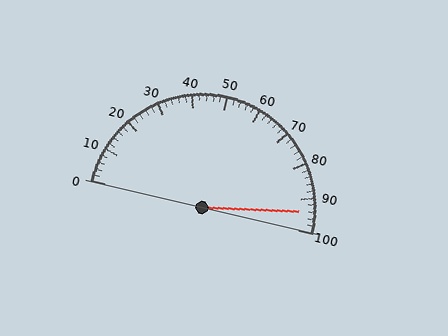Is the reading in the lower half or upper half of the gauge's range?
The reading is in the upper half of the range (0 to 100).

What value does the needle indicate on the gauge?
The needle indicates approximately 94.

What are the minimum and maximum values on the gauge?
The gauge ranges from 0 to 100.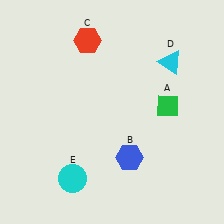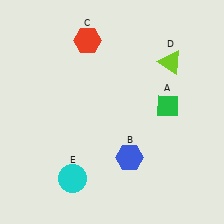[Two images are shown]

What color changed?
The triangle (D) changed from cyan in Image 1 to lime in Image 2.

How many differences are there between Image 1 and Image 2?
There is 1 difference between the two images.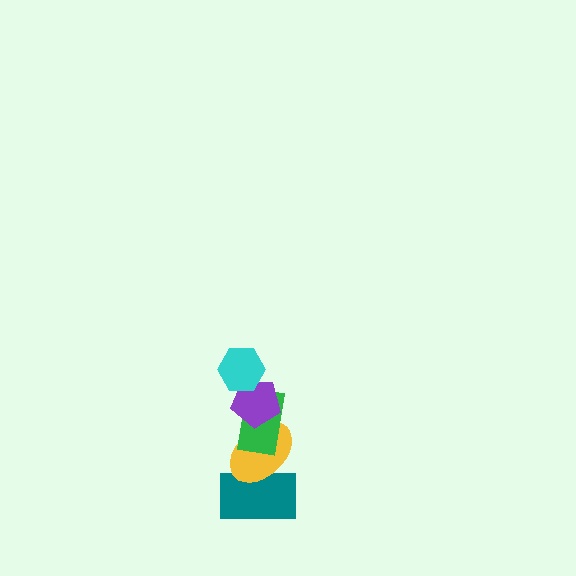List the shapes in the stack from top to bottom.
From top to bottom: the cyan hexagon, the purple pentagon, the green rectangle, the yellow ellipse, the teal rectangle.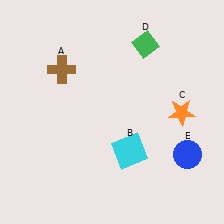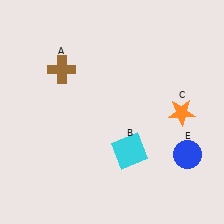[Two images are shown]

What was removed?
The green diamond (D) was removed in Image 2.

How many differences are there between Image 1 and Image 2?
There is 1 difference between the two images.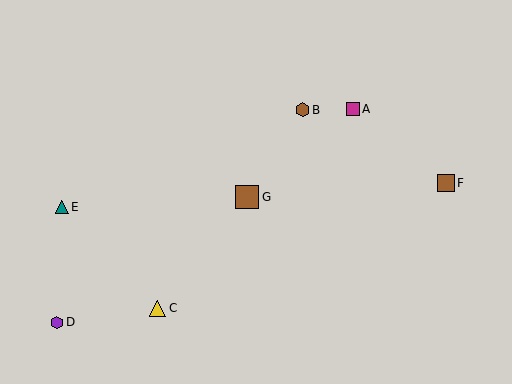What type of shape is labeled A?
Shape A is a magenta square.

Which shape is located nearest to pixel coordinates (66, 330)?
The purple hexagon (labeled D) at (57, 322) is nearest to that location.